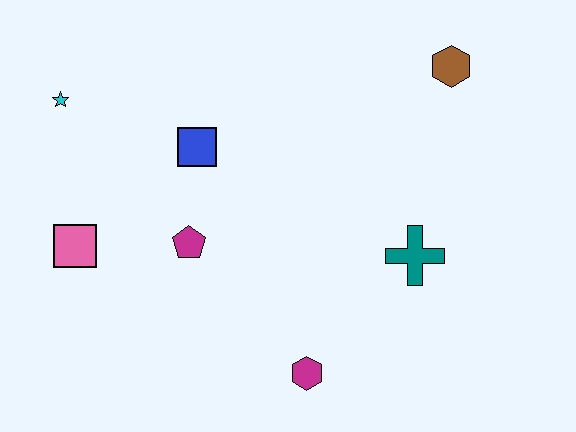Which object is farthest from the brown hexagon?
The pink square is farthest from the brown hexagon.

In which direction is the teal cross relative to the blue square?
The teal cross is to the right of the blue square.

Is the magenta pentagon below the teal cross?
No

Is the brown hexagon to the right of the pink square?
Yes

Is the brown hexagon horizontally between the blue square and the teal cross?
No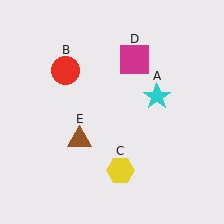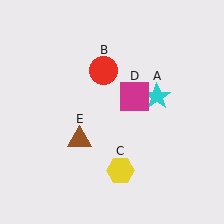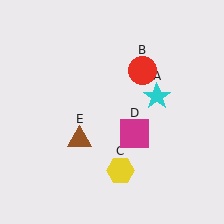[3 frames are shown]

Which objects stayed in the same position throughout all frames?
Cyan star (object A) and yellow hexagon (object C) and brown triangle (object E) remained stationary.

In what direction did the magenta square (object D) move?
The magenta square (object D) moved down.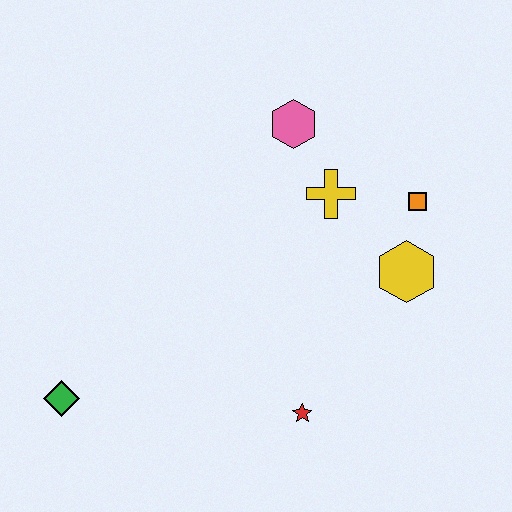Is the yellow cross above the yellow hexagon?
Yes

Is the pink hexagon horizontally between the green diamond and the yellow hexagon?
Yes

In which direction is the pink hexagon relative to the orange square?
The pink hexagon is to the left of the orange square.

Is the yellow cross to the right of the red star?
Yes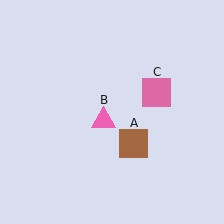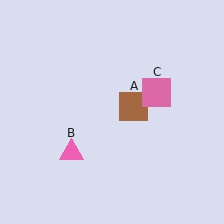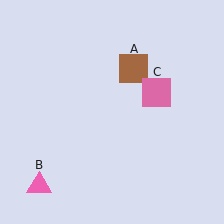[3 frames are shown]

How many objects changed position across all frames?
2 objects changed position: brown square (object A), pink triangle (object B).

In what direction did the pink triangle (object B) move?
The pink triangle (object B) moved down and to the left.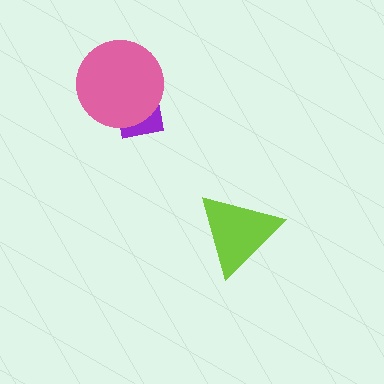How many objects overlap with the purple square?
1 object overlaps with the purple square.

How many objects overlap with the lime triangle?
0 objects overlap with the lime triangle.